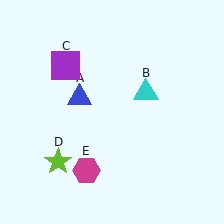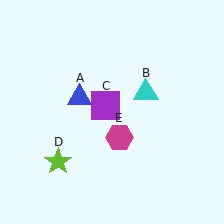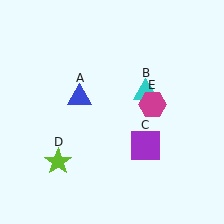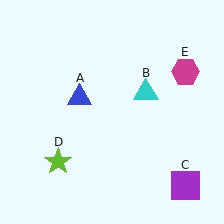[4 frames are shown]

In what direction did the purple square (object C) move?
The purple square (object C) moved down and to the right.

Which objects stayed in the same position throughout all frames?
Blue triangle (object A) and cyan triangle (object B) and lime star (object D) remained stationary.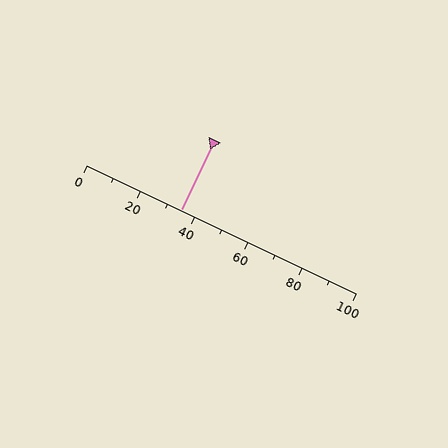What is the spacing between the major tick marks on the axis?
The major ticks are spaced 20 apart.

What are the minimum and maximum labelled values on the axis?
The axis runs from 0 to 100.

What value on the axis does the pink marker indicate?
The marker indicates approximately 35.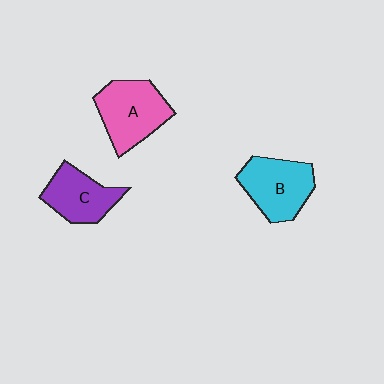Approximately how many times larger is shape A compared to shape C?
Approximately 1.2 times.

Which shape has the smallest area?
Shape C (purple).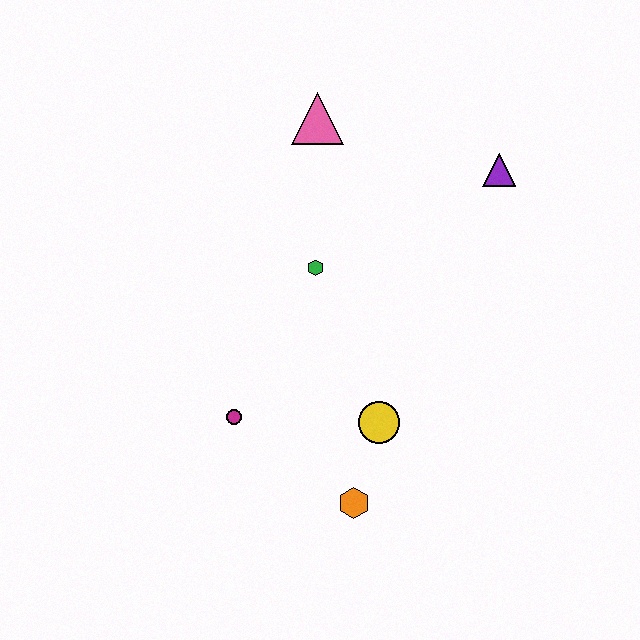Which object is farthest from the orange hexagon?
The pink triangle is farthest from the orange hexagon.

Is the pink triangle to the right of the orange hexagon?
No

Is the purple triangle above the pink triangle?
No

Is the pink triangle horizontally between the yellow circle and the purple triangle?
No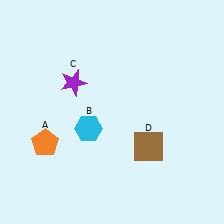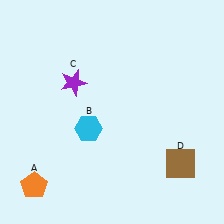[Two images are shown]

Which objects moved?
The objects that moved are: the orange pentagon (A), the brown square (D).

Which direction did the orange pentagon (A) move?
The orange pentagon (A) moved down.